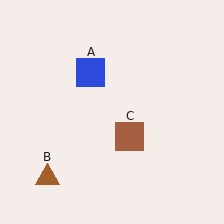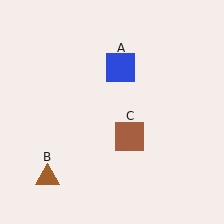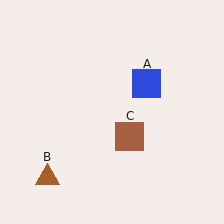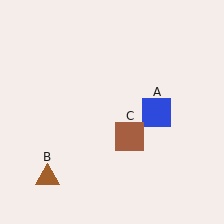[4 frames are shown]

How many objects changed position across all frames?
1 object changed position: blue square (object A).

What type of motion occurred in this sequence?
The blue square (object A) rotated clockwise around the center of the scene.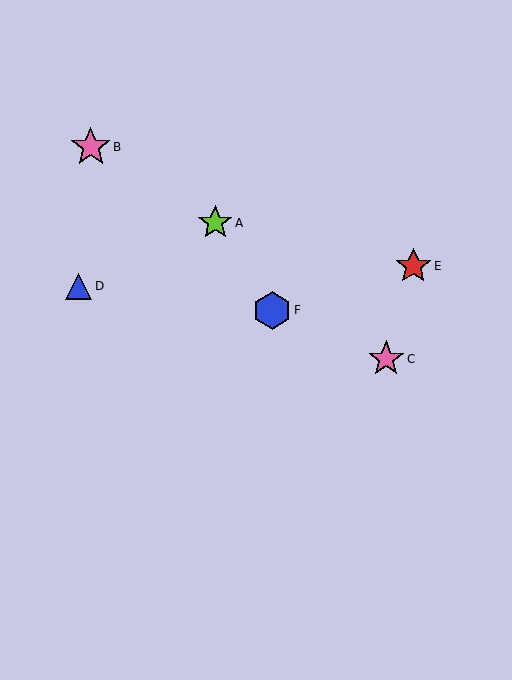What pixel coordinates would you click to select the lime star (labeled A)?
Click at (215, 223) to select the lime star A.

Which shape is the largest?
The pink star (labeled B) is the largest.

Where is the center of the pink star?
The center of the pink star is at (91, 147).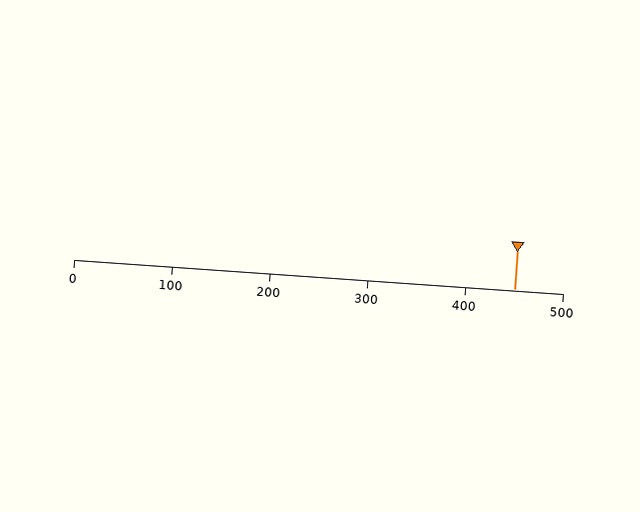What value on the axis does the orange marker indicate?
The marker indicates approximately 450.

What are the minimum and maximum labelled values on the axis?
The axis runs from 0 to 500.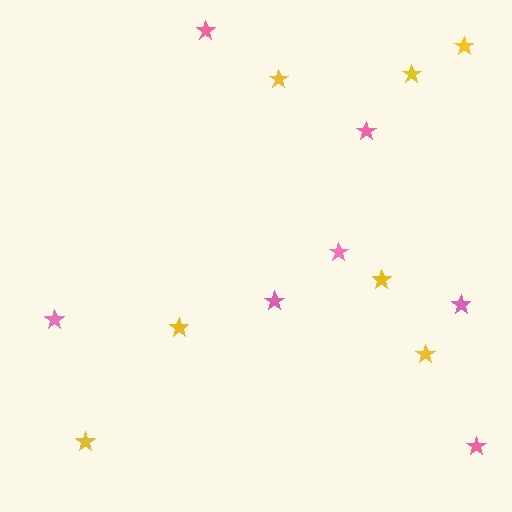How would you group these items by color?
There are 2 groups: one group of yellow stars (7) and one group of pink stars (7).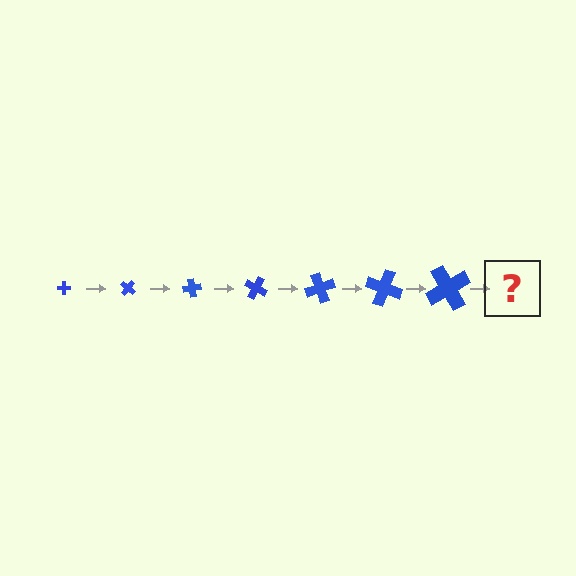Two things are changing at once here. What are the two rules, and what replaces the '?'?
The two rules are that the cross grows larger each step and it rotates 40 degrees each step. The '?' should be a cross, larger than the previous one and rotated 280 degrees from the start.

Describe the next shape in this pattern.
It should be a cross, larger than the previous one and rotated 280 degrees from the start.